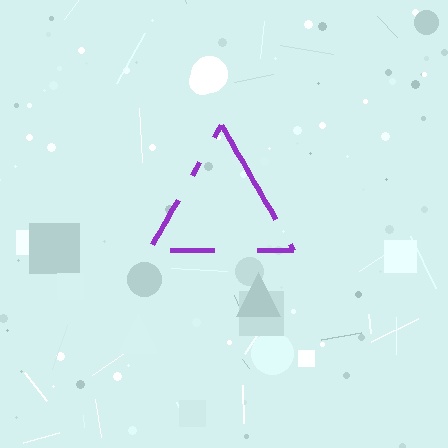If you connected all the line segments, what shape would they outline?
They would outline a triangle.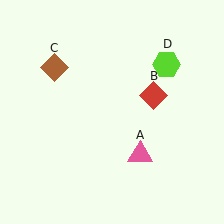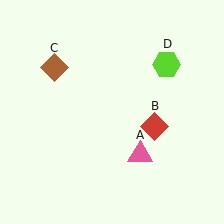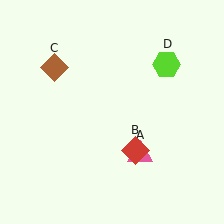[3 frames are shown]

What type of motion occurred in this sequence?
The red diamond (object B) rotated clockwise around the center of the scene.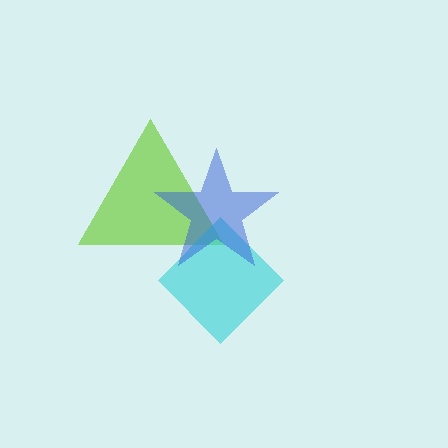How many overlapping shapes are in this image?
There are 3 overlapping shapes in the image.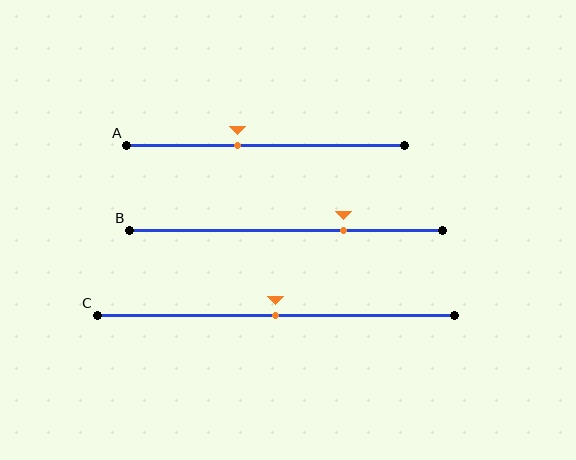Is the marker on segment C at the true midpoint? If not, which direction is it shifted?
Yes, the marker on segment C is at the true midpoint.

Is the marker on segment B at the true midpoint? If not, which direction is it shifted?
No, the marker on segment B is shifted to the right by about 18% of the segment length.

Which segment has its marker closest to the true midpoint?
Segment C has its marker closest to the true midpoint.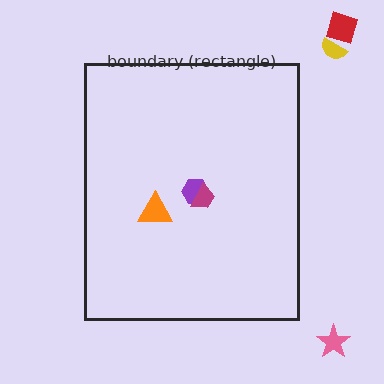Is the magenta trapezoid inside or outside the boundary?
Inside.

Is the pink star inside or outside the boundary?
Outside.